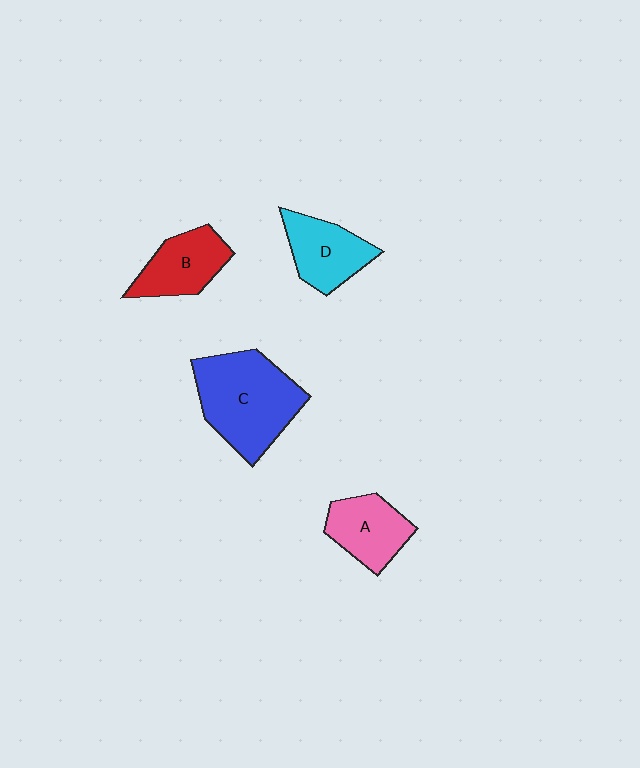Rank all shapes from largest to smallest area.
From largest to smallest: C (blue), D (cyan), B (red), A (pink).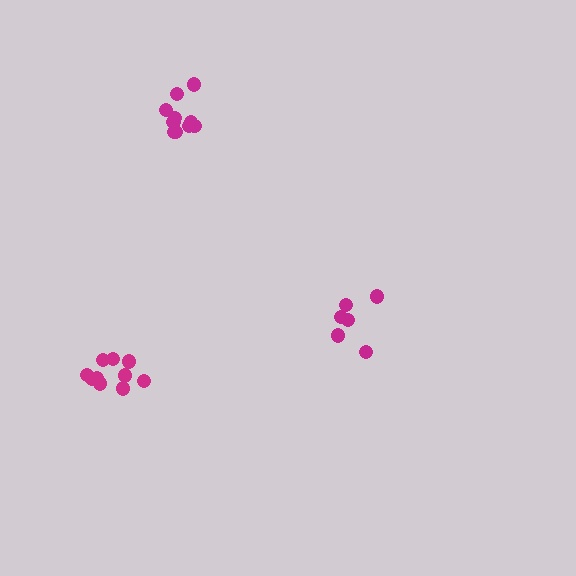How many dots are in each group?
Group 1: 6 dots, Group 2: 10 dots, Group 3: 10 dots (26 total).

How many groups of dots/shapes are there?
There are 3 groups.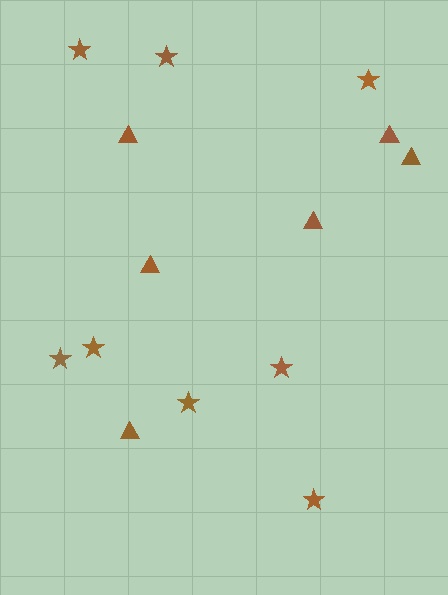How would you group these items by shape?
There are 2 groups: one group of triangles (6) and one group of stars (8).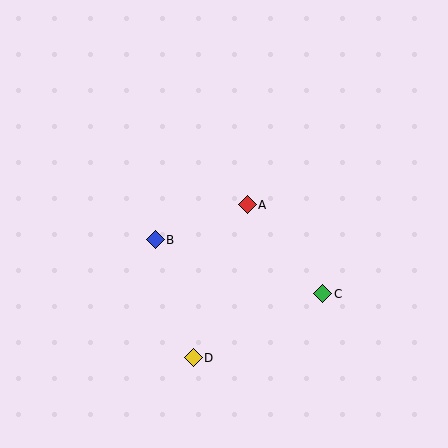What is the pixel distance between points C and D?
The distance between C and D is 144 pixels.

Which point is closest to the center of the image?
Point A at (247, 205) is closest to the center.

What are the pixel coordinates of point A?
Point A is at (247, 205).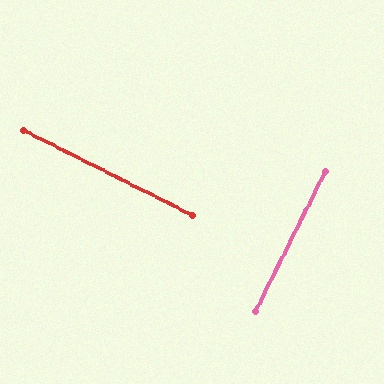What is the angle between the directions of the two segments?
Approximately 90 degrees.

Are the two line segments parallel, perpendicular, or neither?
Perpendicular — they meet at approximately 90°.